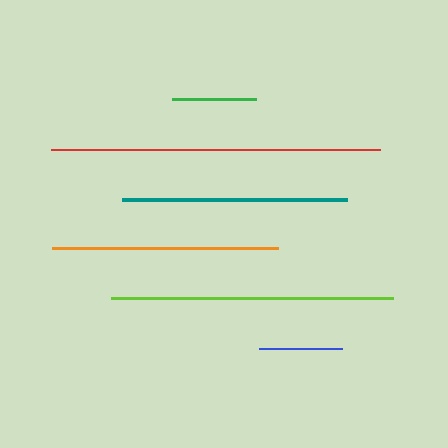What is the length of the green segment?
The green segment is approximately 84 pixels long.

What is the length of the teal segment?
The teal segment is approximately 225 pixels long.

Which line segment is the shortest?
The blue line is the shortest at approximately 83 pixels.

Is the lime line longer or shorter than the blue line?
The lime line is longer than the blue line.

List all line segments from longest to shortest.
From longest to shortest: red, lime, orange, teal, green, blue.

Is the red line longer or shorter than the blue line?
The red line is longer than the blue line.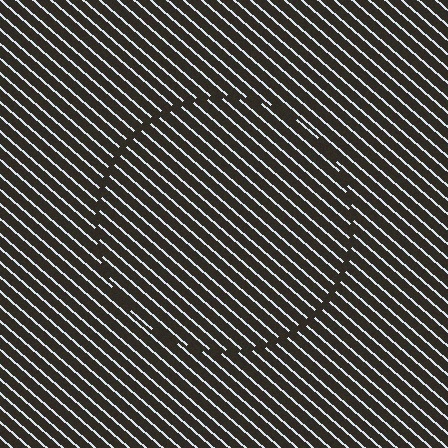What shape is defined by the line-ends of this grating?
An illusory circle. The interior of the shape contains the same grating, shifted by half a period — the contour is defined by the phase discontinuity where line-ends from the inner and outer gratings abut.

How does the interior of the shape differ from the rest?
The interior of the shape contains the same grating, shifted by half a period — the contour is defined by the phase discontinuity where line-ends from the inner and outer gratings abut.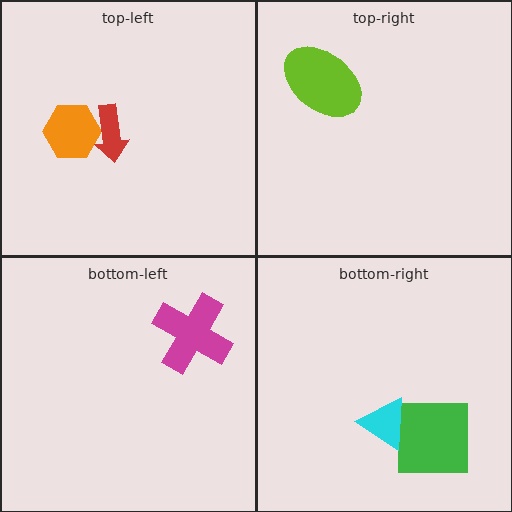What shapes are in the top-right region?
The lime ellipse.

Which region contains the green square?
The bottom-right region.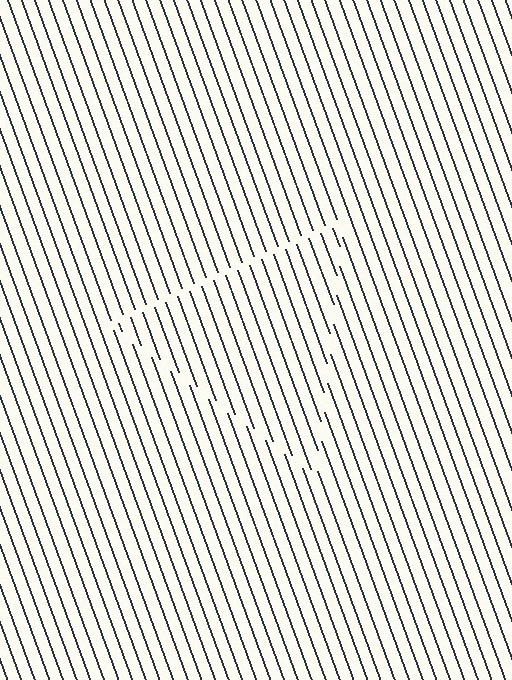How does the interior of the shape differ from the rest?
The interior of the shape contains the same grating, shifted by half a period — the contour is defined by the phase discontinuity where line-ends from the inner and outer gratings abut.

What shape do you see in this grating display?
An illusory triangle. The interior of the shape contains the same grating, shifted by half a period — the contour is defined by the phase discontinuity where line-ends from the inner and outer gratings abut.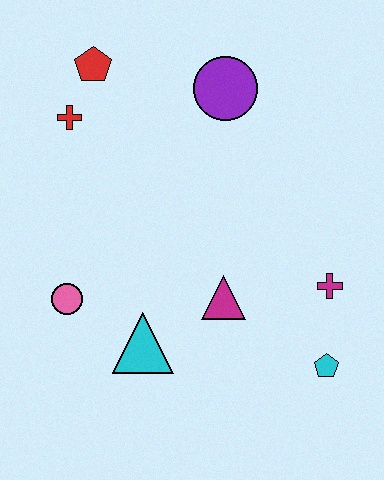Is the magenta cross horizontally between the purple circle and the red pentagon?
No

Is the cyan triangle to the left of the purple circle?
Yes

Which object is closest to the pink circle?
The cyan triangle is closest to the pink circle.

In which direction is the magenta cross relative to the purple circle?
The magenta cross is below the purple circle.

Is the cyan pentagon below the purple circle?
Yes